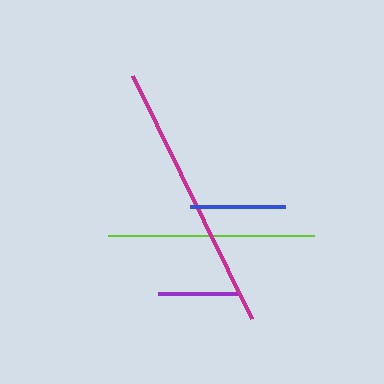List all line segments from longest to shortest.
From longest to shortest: magenta, lime, blue, purple.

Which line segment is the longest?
The magenta line is the longest at approximately 270 pixels.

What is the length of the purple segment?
The purple segment is approximately 79 pixels long.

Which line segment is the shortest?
The purple line is the shortest at approximately 79 pixels.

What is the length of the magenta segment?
The magenta segment is approximately 270 pixels long.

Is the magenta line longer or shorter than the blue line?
The magenta line is longer than the blue line.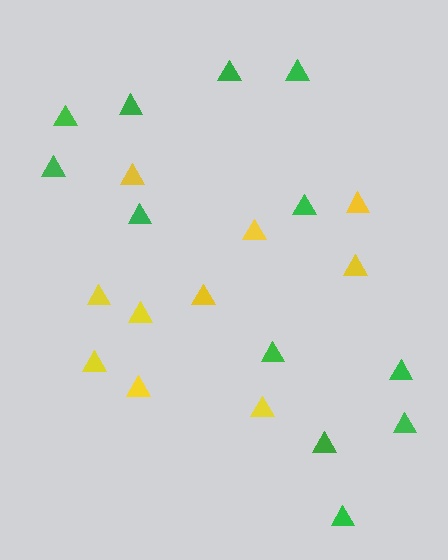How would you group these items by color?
There are 2 groups: one group of green triangles (12) and one group of yellow triangles (10).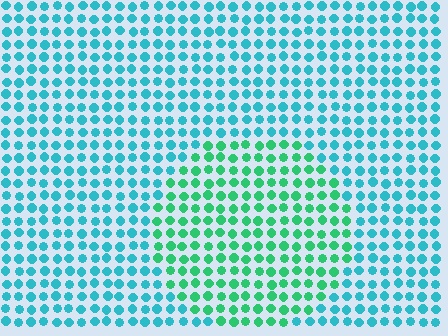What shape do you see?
I see a circle.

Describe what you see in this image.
The image is filled with small cyan elements in a uniform arrangement. A circle-shaped region is visible where the elements are tinted to a slightly different hue, forming a subtle color boundary.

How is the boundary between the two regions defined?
The boundary is defined purely by a slight shift in hue (about 38 degrees). Spacing, size, and orientation are identical on both sides.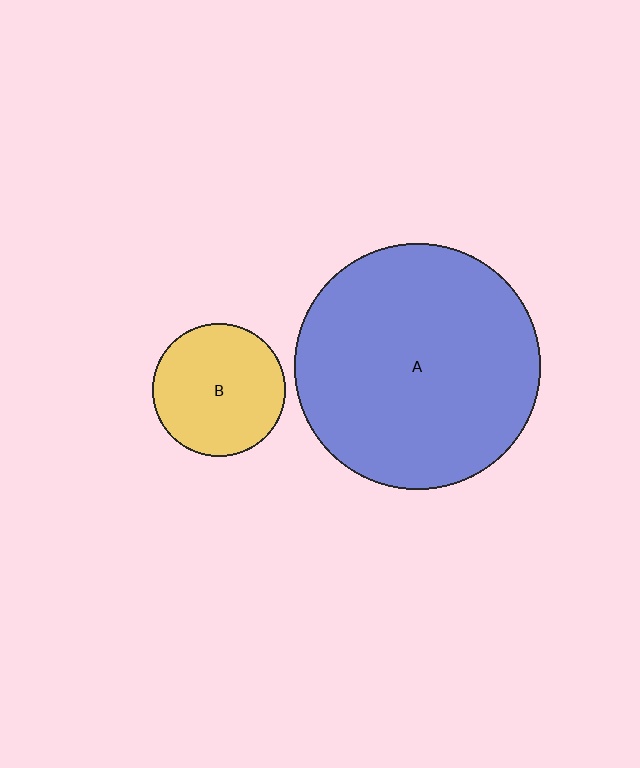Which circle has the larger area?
Circle A (blue).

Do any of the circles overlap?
No, none of the circles overlap.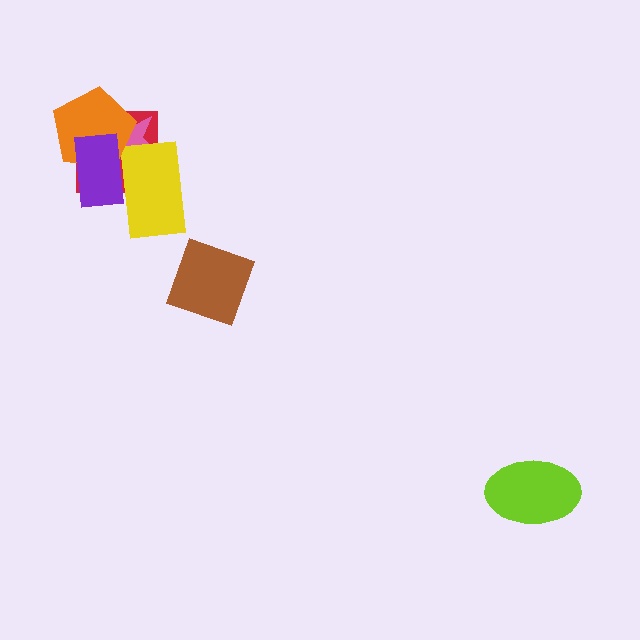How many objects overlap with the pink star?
4 objects overlap with the pink star.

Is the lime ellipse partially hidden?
No, no other shape covers it.